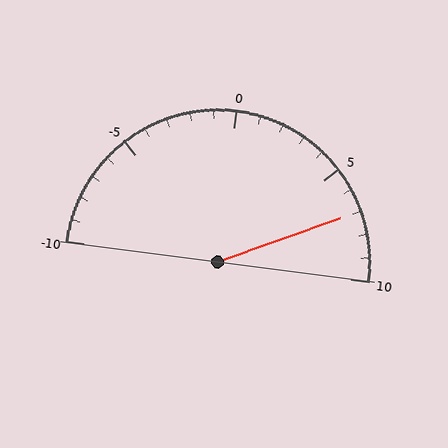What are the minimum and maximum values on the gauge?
The gauge ranges from -10 to 10.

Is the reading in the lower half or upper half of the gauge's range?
The reading is in the upper half of the range (-10 to 10).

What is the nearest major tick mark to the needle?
The nearest major tick mark is 5.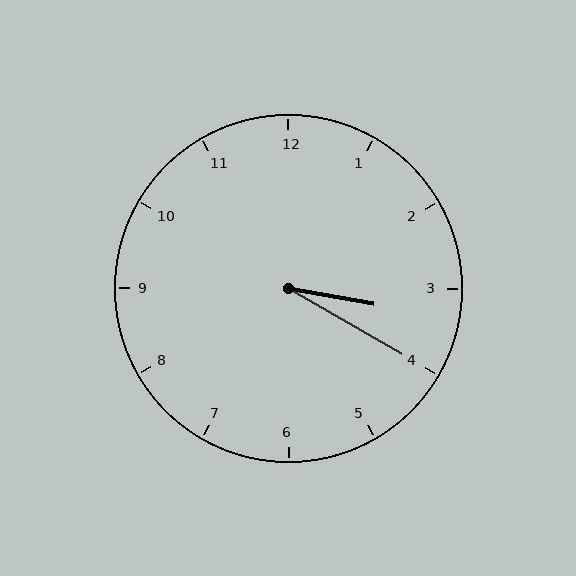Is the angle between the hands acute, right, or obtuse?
It is acute.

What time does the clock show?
3:20.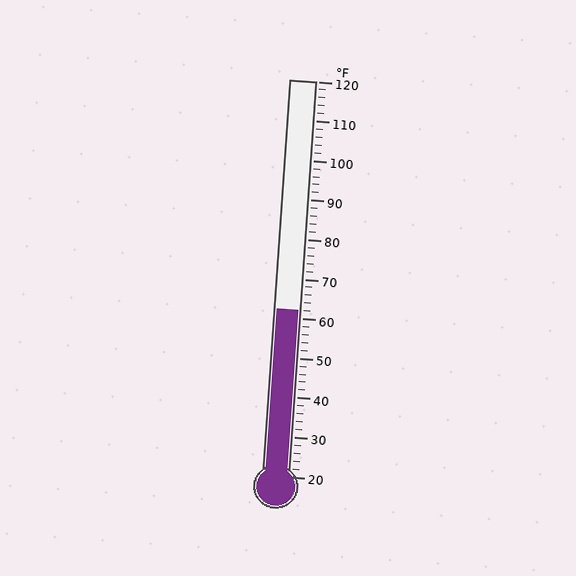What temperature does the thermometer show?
The thermometer shows approximately 62°F.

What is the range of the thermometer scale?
The thermometer scale ranges from 20°F to 120°F.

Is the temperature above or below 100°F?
The temperature is below 100°F.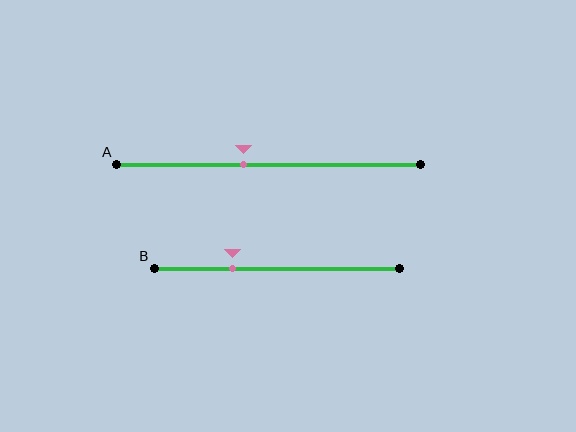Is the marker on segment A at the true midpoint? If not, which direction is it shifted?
No, the marker on segment A is shifted to the left by about 8% of the segment length.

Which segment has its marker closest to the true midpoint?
Segment A has its marker closest to the true midpoint.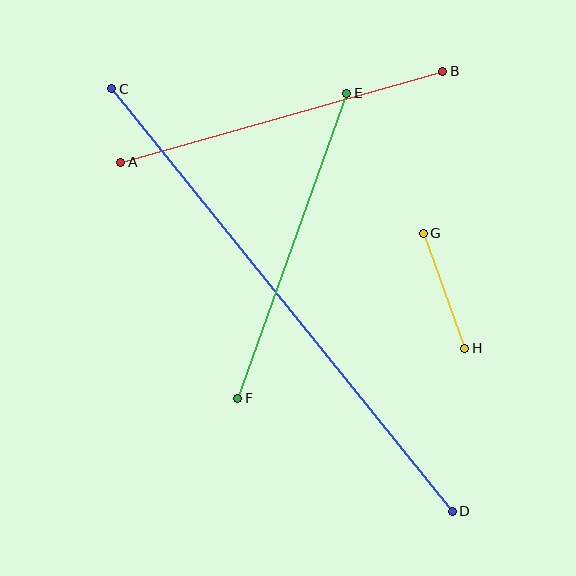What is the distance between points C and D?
The distance is approximately 543 pixels.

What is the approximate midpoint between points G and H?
The midpoint is at approximately (444, 291) pixels.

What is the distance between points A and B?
The distance is approximately 335 pixels.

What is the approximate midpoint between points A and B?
The midpoint is at approximately (282, 117) pixels.